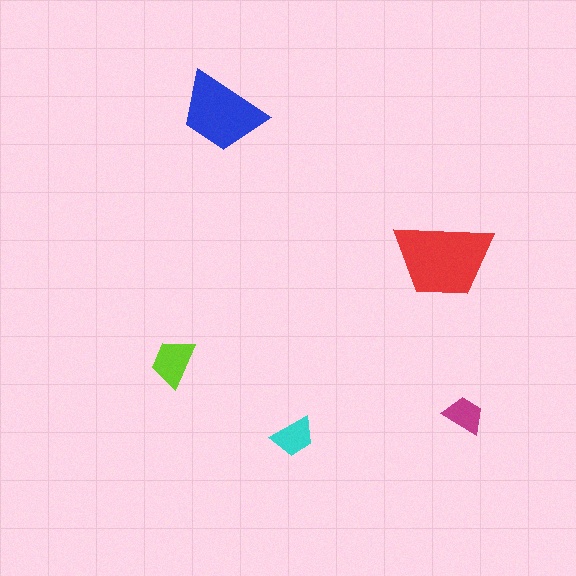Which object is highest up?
The blue trapezoid is topmost.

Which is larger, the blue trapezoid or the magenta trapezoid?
The blue one.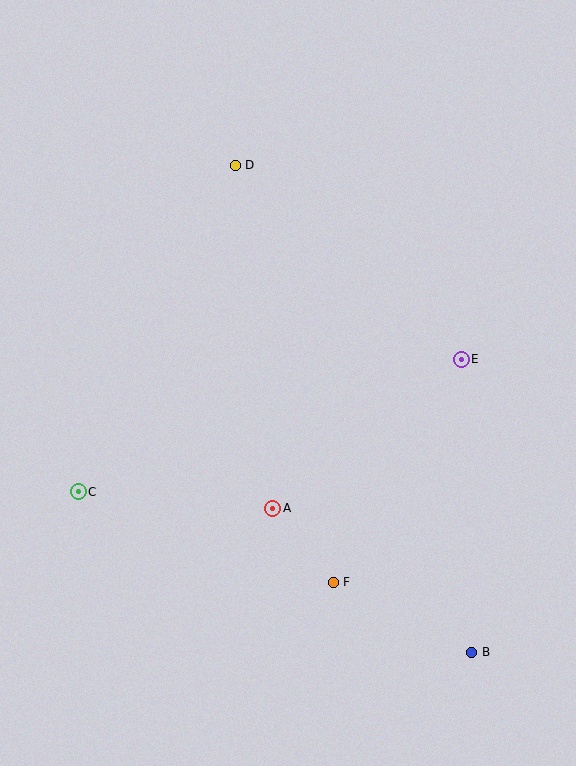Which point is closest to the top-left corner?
Point D is closest to the top-left corner.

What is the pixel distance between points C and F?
The distance between C and F is 271 pixels.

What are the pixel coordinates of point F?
Point F is at (333, 582).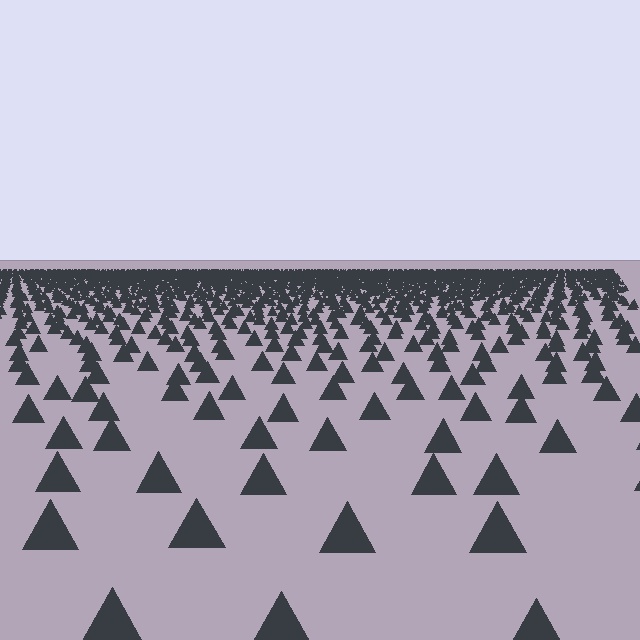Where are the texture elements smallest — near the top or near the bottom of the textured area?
Near the top.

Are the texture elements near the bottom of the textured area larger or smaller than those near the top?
Larger. Near the bottom, elements are closer to the viewer and appear at a bigger on-screen size.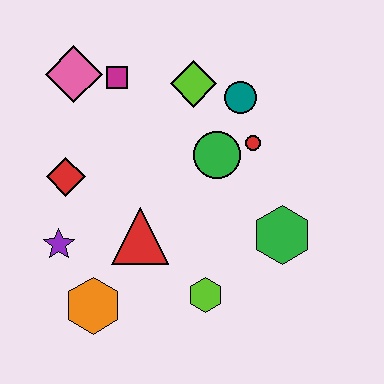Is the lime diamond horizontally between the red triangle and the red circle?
Yes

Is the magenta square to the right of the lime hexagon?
No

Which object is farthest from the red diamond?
The green hexagon is farthest from the red diamond.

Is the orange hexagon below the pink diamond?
Yes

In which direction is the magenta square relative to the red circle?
The magenta square is to the left of the red circle.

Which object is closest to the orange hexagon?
The purple star is closest to the orange hexagon.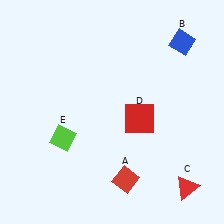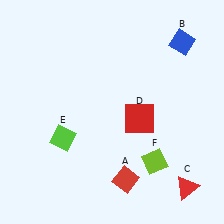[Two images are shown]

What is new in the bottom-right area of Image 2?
A lime diamond (F) was added in the bottom-right area of Image 2.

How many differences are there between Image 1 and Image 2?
There is 1 difference between the two images.